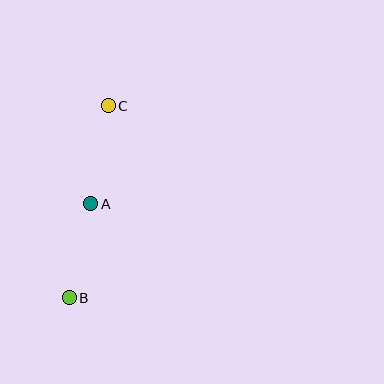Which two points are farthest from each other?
Points B and C are farthest from each other.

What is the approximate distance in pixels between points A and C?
The distance between A and C is approximately 100 pixels.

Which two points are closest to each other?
Points A and B are closest to each other.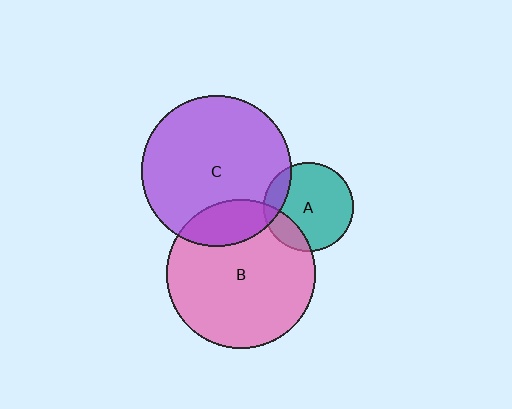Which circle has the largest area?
Circle C (purple).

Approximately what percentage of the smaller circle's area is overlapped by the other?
Approximately 20%.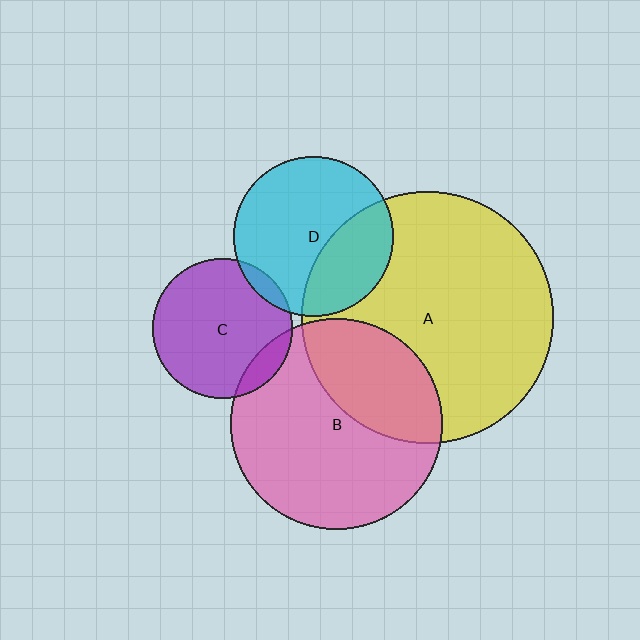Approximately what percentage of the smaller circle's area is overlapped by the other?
Approximately 5%.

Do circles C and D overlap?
Yes.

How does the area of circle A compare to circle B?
Approximately 1.4 times.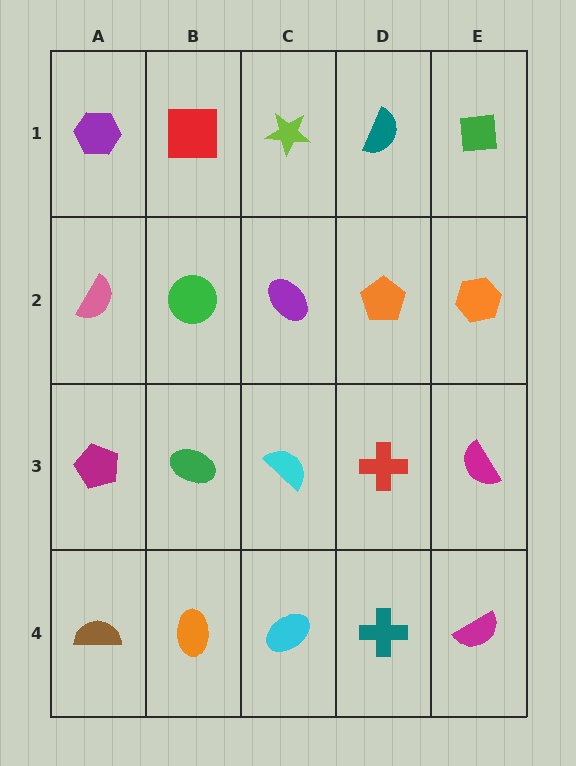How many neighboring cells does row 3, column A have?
3.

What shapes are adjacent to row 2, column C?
A lime star (row 1, column C), a cyan semicircle (row 3, column C), a green circle (row 2, column B), an orange pentagon (row 2, column D).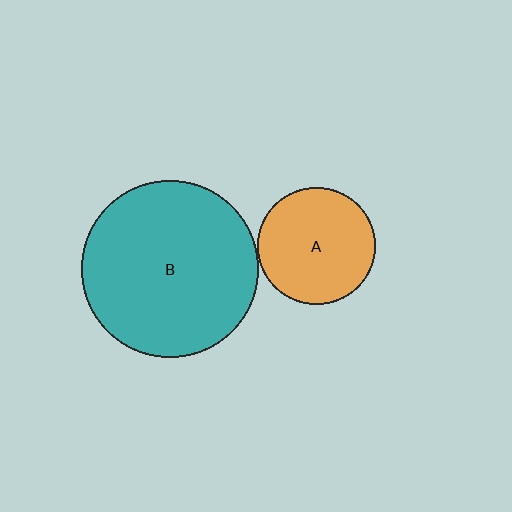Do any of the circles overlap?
No, none of the circles overlap.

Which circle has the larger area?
Circle B (teal).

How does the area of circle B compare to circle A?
Approximately 2.3 times.